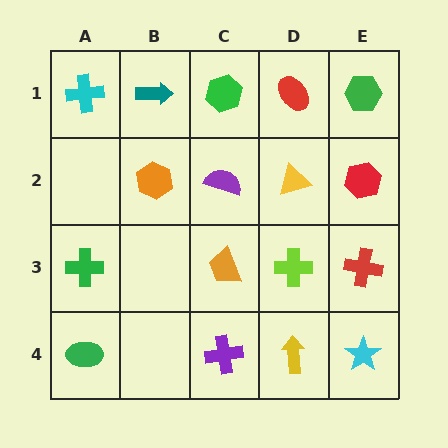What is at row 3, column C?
An orange trapezoid.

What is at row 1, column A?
A cyan cross.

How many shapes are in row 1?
5 shapes.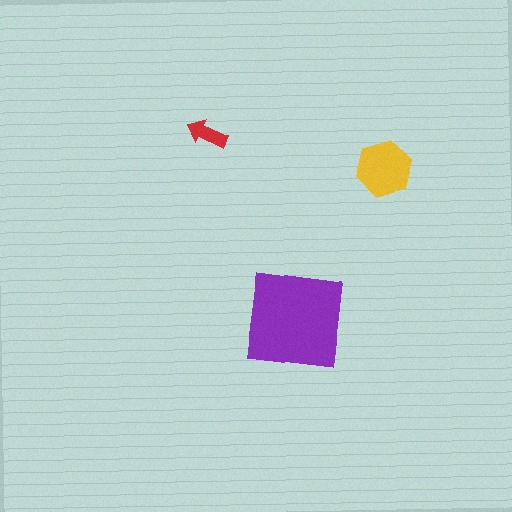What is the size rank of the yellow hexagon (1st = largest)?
2nd.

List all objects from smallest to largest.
The red arrow, the yellow hexagon, the purple square.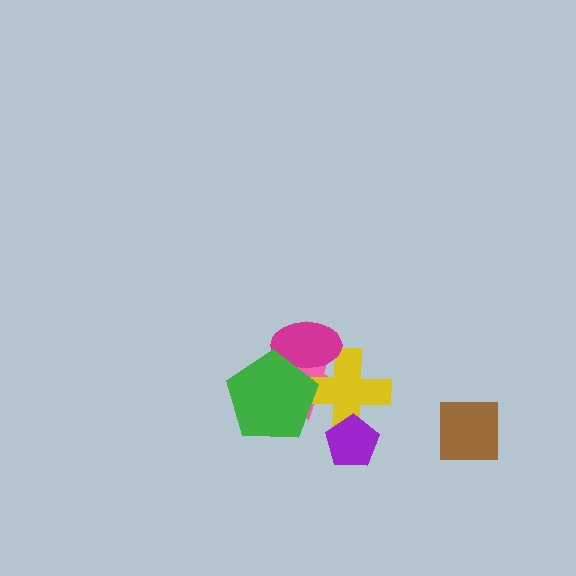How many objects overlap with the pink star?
3 objects overlap with the pink star.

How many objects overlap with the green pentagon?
3 objects overlap with the green pentagon.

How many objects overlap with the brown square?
0 objects overlap with the brown square.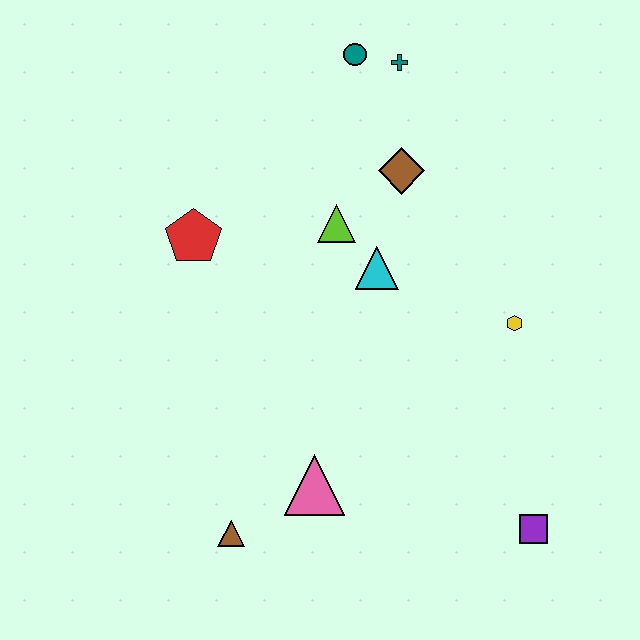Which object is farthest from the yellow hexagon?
The brown triangle is farthest from the yellow hexagon.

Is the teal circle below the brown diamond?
No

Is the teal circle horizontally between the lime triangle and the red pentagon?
No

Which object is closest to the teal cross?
The teal circle is closest to the teal cross.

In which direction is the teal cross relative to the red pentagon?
The teal cross is to the right of the red pentagon.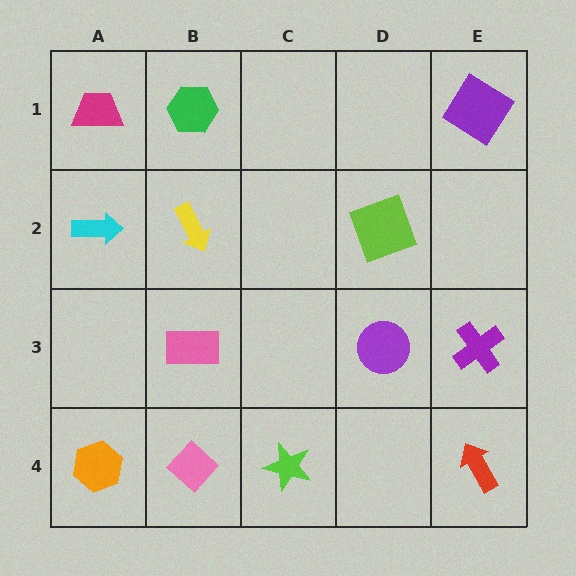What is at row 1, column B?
A green hexagon.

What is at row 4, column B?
A pink diamond.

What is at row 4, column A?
An orange hexagon.